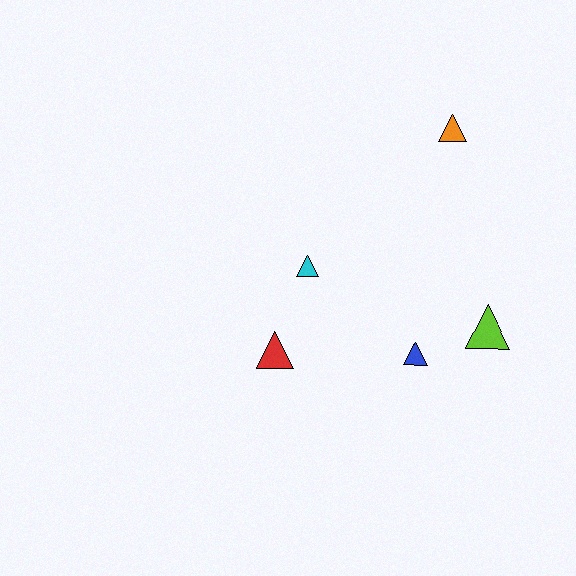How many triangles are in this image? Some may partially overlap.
There are 5 triangles.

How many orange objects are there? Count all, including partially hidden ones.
There is 1 orange object.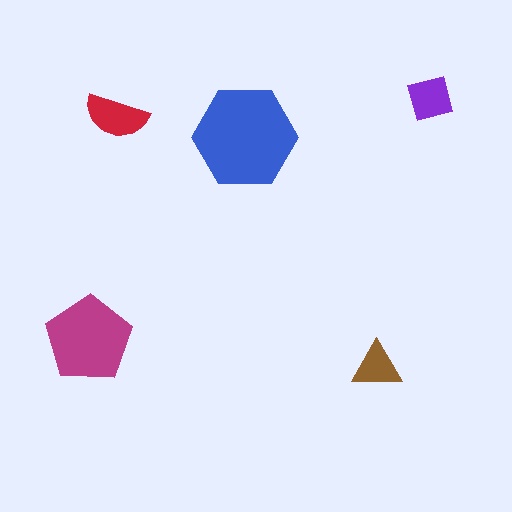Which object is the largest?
The blue hexagon.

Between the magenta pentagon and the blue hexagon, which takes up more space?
The blue hexagon.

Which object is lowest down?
The brown triangle is bottommost.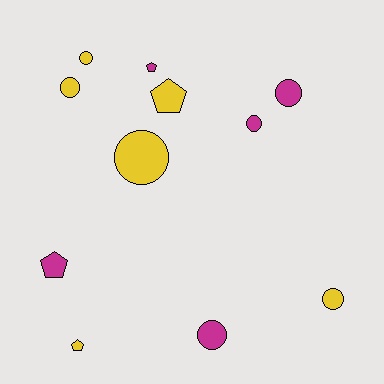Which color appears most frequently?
Yellow, with 6 objects.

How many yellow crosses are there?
There are no yellow crosses.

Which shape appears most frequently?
Circle, with 7 objects.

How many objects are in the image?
There are 11 objects.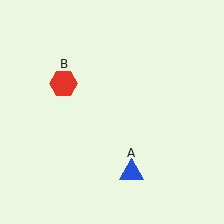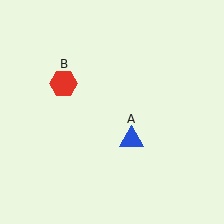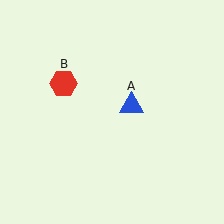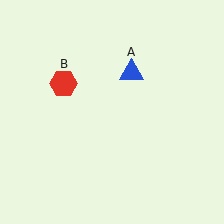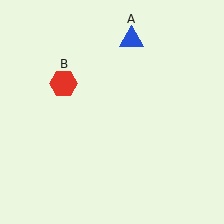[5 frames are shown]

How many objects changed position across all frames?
1 object changed position: blue triangle (object A).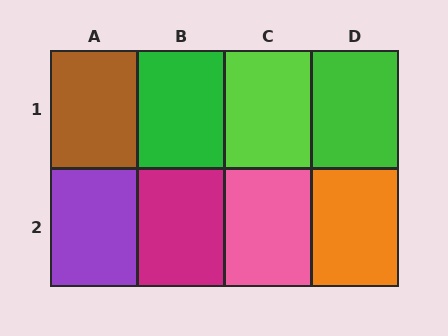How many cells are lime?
1 cell is lime.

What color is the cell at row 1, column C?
Lime.